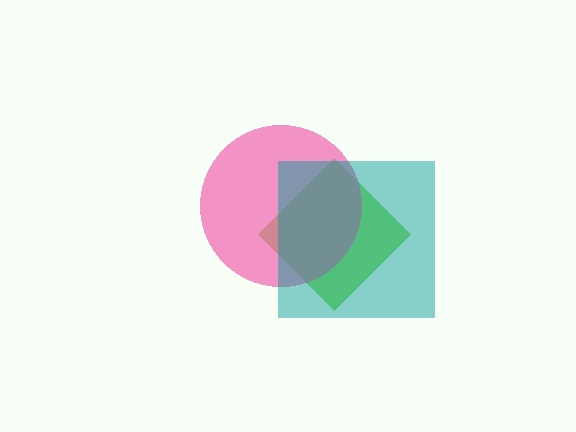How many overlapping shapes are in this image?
There are 3 overlapping shapes in the image.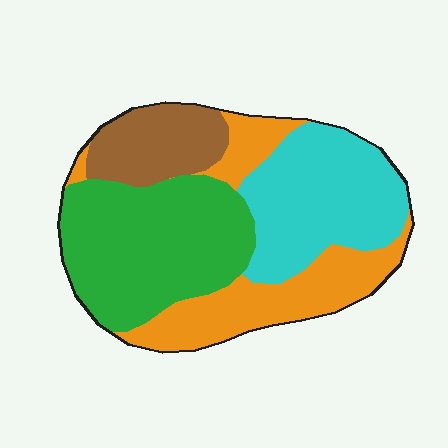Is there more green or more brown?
Green.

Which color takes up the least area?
Brown, at roughly 15%.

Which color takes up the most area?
Green, at roughly 35%.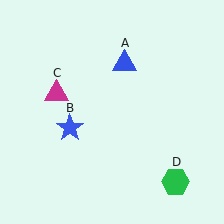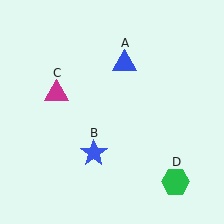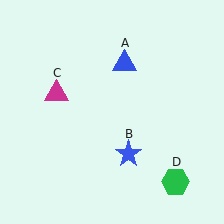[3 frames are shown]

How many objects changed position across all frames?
1 object changed position: blue star (object B).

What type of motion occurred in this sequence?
The blue star (object B) rotated counterclockwise around the center of the scene.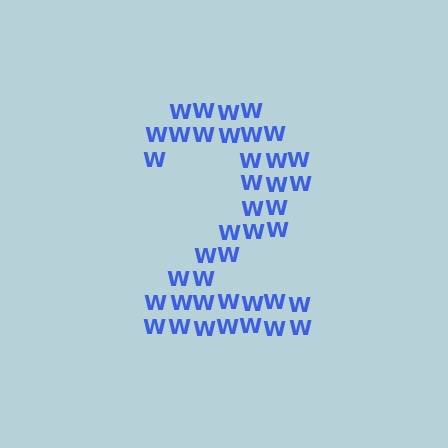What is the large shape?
The large shape is the digit 2.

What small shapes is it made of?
It is made of small letter W's.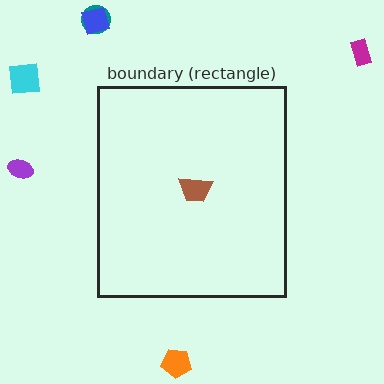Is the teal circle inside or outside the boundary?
Outside.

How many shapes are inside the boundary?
1 inside, 6 outside.